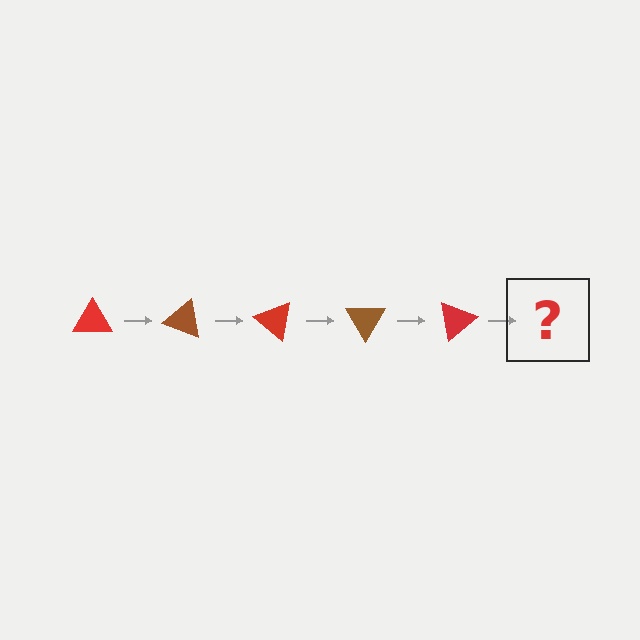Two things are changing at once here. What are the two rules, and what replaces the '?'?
The two rules are that it rotates 20 degrees each step and the color cycles through red and brown. The '?' should be a brown triangle, rotated 100 degrees from the start.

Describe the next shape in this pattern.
It should be a brown triangle, rotated 100 degrees from the start.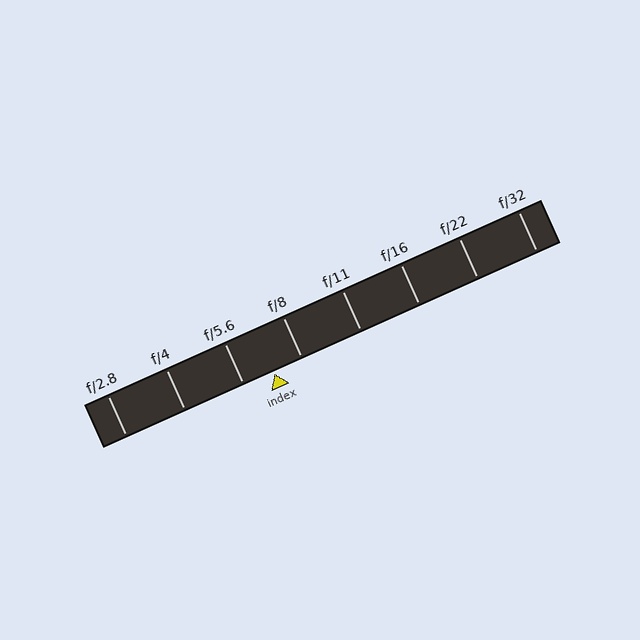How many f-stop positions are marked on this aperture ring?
There are 8 f-stop positions marked.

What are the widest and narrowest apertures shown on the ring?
The widest aperture shown is f/2.8 and the narrowest is f/32.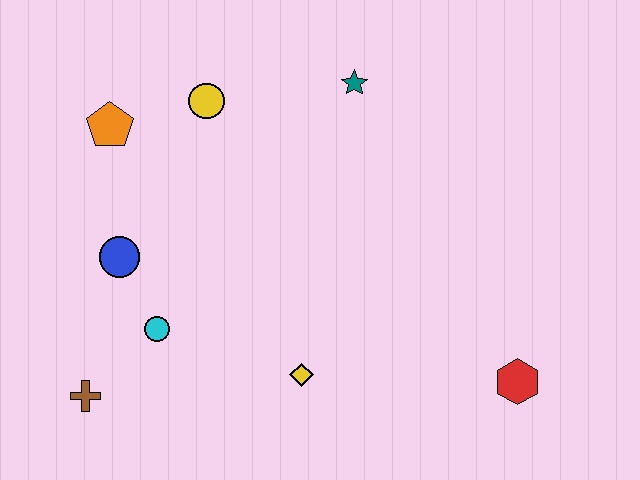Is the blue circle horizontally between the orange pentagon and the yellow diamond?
Yes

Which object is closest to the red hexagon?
The yellow diamond is closest to the red hexagon.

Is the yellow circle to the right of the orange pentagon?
Yes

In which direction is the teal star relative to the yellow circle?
The teal star is to the right of the yellow circle.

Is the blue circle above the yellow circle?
No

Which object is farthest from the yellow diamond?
The orange pentagon is farthest from the yellow diamond.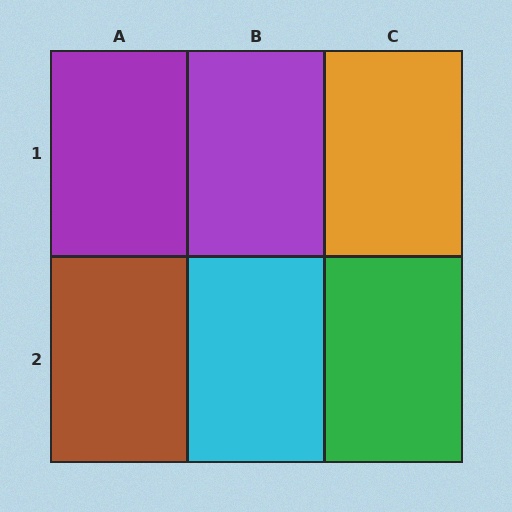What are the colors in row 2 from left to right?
Brown, cyan, green.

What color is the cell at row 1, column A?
Purple.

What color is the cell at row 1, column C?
Orange.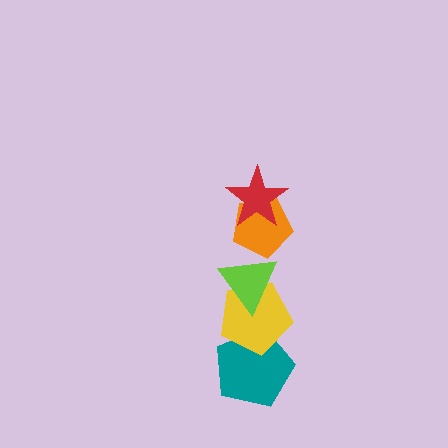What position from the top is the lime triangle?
The lime triangle is 3rd from the top.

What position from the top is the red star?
The red star is 1st from the top.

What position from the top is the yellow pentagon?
The yellow pentagon is 4th from the top.